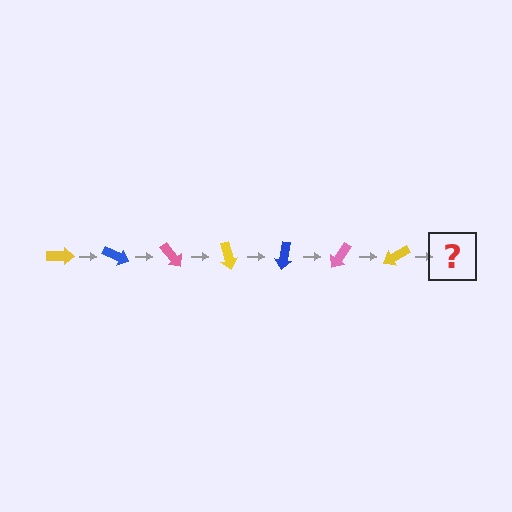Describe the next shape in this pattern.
It should be a blue arrow, rotated 175 degrees from the start.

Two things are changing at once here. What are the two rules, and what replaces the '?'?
The two rules are that it rotates 25 degrees each step and the color cycles through yellow, blue, and pink. The '?' should be a blue arrow, rotated 175 degrees from the start.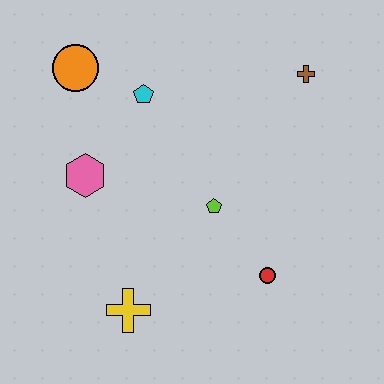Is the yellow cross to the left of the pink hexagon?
No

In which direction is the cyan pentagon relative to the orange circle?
The cyan pentagon is to the right of the orange circle.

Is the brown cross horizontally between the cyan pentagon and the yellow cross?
No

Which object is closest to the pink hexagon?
The cyan pentagon is closest to the pink hexagon.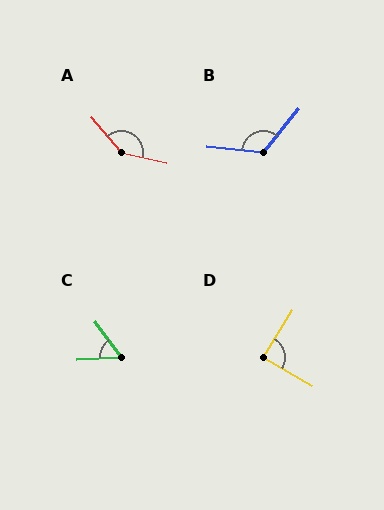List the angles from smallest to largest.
C (56°), D (89°), B (123°), A (142°).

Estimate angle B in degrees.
Approximately 123 degrees.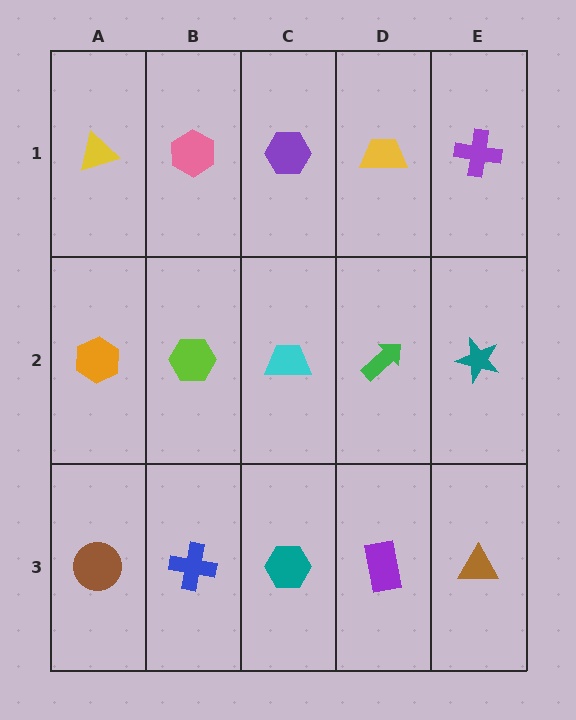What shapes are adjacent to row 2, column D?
A yellow trapezoid (row 1, column D), a purple rectangle (row 3, column D), a cyan trapezoid (row 2, column C), a teal star (row 2, column E).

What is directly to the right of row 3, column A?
A blue cross.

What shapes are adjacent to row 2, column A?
A yellow triangle (row 1, column A), a brown circle (row 3, column A), a lime hexagon (row 2, column B).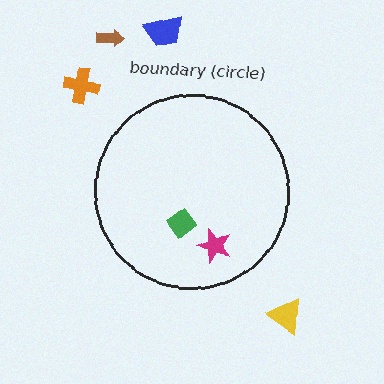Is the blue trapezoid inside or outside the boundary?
Outside.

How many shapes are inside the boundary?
2 inside, 4 outside.